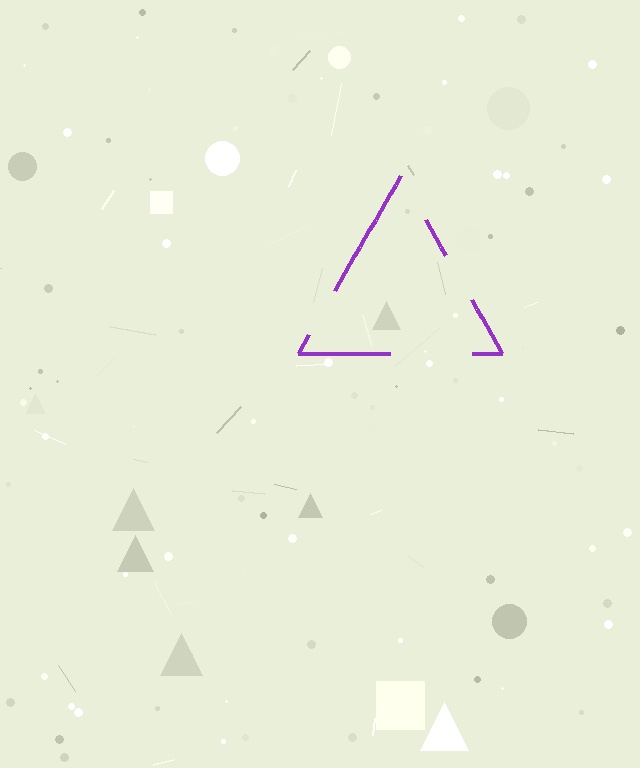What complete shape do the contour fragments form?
The contour fragments form a triangle.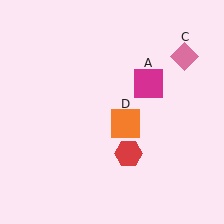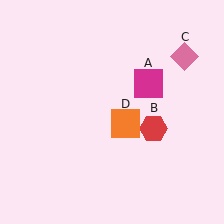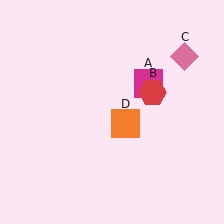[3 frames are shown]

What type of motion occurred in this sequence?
The red hexagon (object B) rotated counterclockwise around the center of the scene.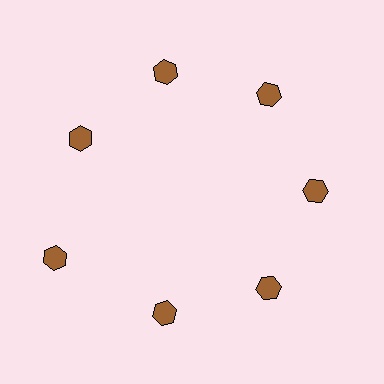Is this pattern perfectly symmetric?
No. The 7 brown hexagons are arranged in a ring, but one element near the 8 o'clock position is pushed outward from the center, breaking the 7-fold rotational symmetry.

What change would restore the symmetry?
The symmetry would be restored by moving it inward, back onto the ring so that all 7 hexagons sit at equal angles and equal distance from the center.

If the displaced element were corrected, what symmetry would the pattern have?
It would have 7-fold rotational symmetry — the pattern would map onto itself every 51 degrees.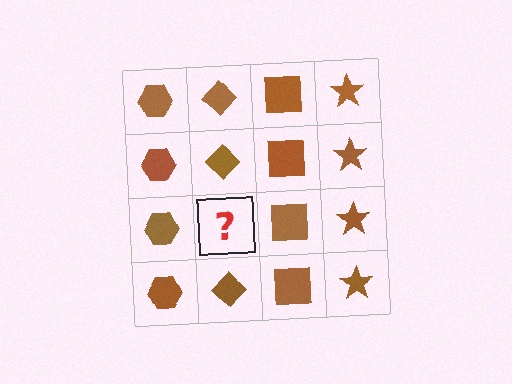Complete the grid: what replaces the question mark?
The question mark should be replaced with a brown diamond.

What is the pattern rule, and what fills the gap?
The rule is that each column has a consistent shape. The gap should be filled with a brown diamond.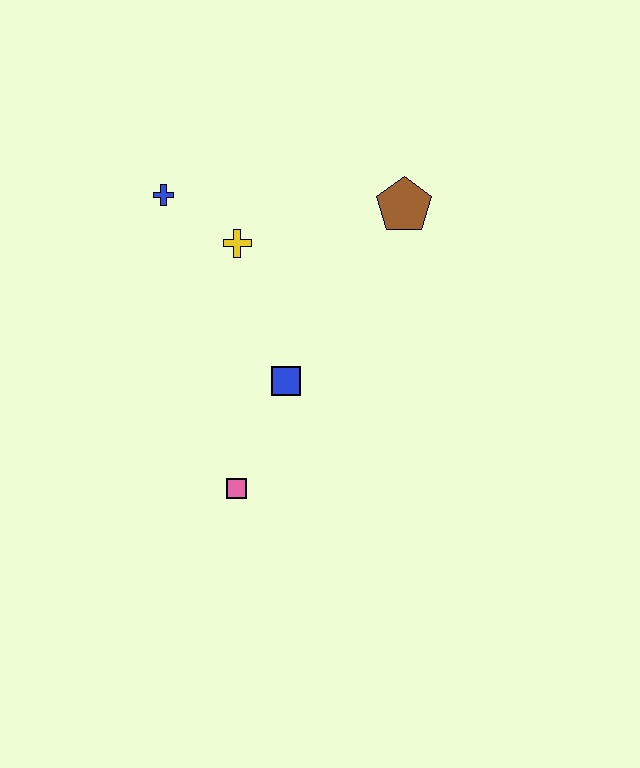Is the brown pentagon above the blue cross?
No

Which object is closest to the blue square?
The pink square is closest to the blue square.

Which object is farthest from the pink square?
The brown pentagon is farthest from the pink square.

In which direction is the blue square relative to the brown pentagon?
The blue square is below the brown pentagon.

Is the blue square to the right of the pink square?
Yes